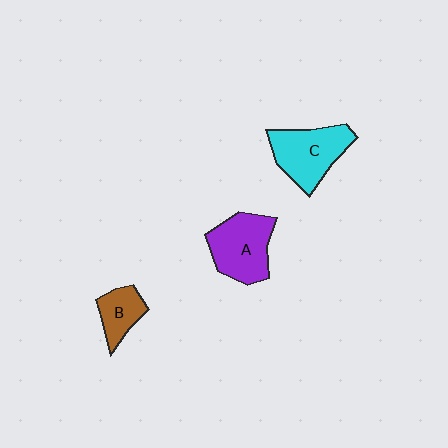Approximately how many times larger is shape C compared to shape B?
Approximately 1.9 times.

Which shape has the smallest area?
Shape B (brown).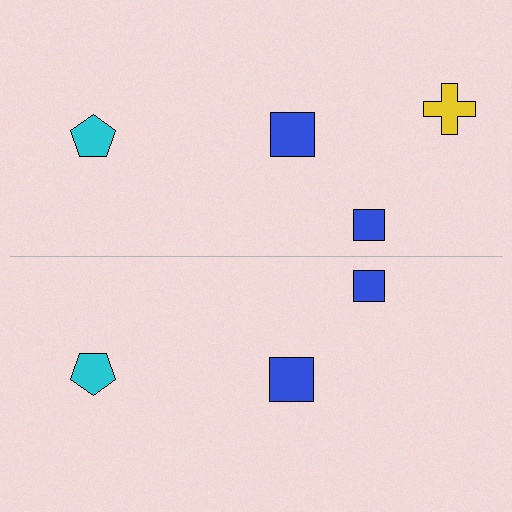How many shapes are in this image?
There are 7 shapes in this image.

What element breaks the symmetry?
A yellow cross is missing from the bottom side.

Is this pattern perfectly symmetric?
No, the pattern is not perfectly symmetric. A yellow cross is missing from the bottom side.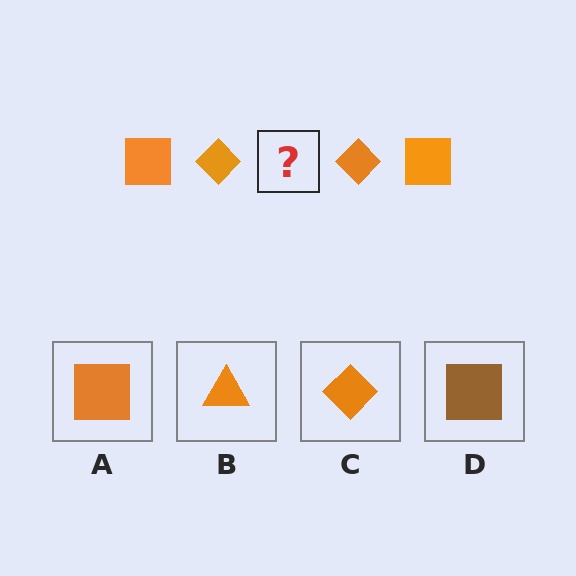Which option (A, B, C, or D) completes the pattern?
A.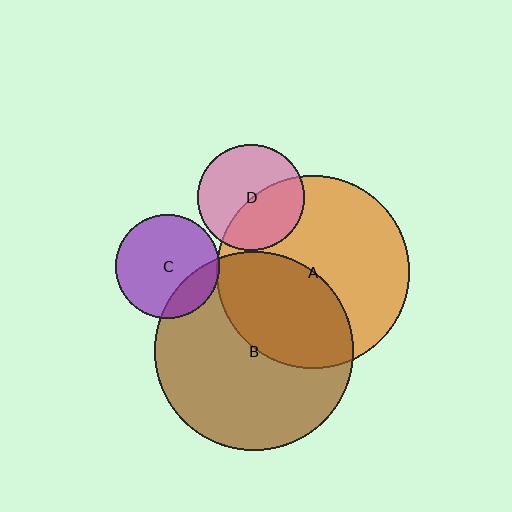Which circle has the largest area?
Circle B (brown).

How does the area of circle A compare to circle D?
Approximately 3.3 times.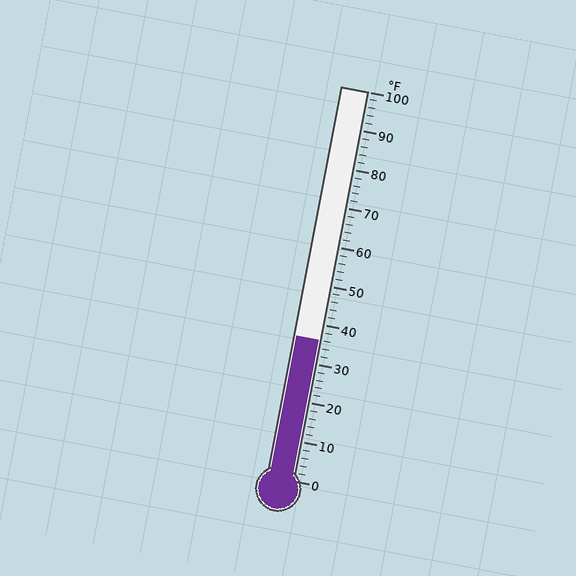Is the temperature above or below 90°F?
The temperature is below 90°F.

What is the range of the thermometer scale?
The thermometer scale ranges from 0°F to 100°F.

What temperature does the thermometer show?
The thermometer shows approximately 36°F.